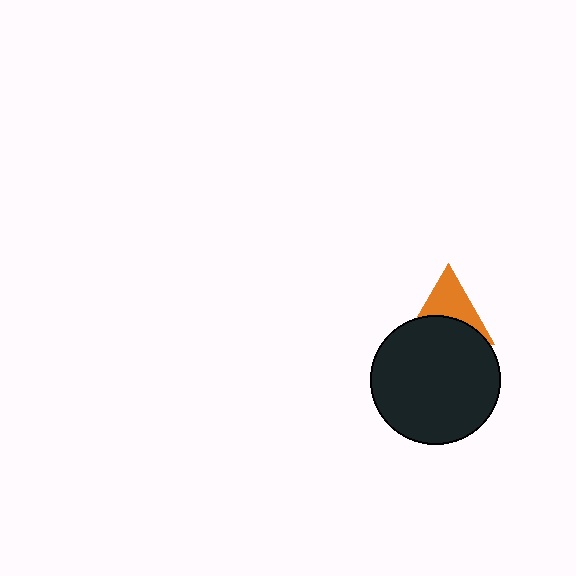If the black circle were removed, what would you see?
You would see the complete orange triangle.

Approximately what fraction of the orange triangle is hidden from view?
Roughly 50% of the orange triangle is hidden behind the black circle.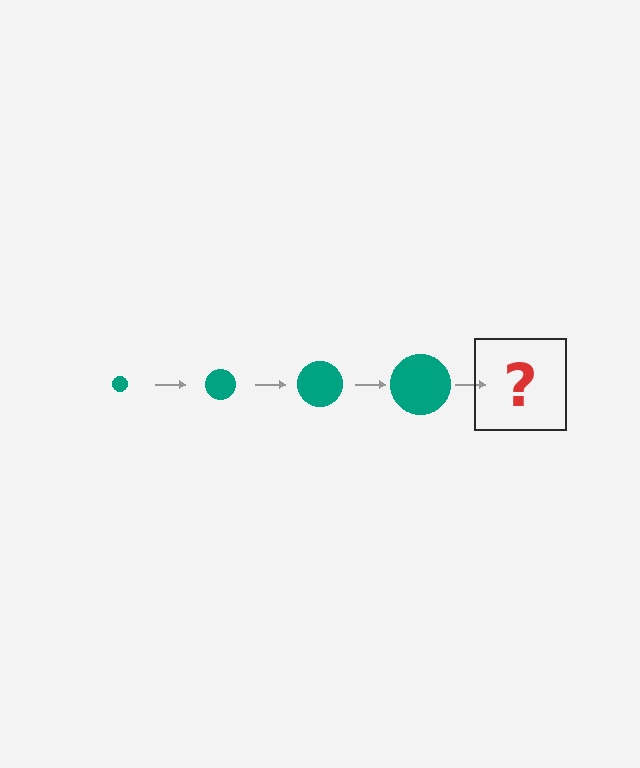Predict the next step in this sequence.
The next step is a teal circle, larger than the previous one.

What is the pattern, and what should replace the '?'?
The pattern is that the circle gets progressively larger each step. The '?' should be a teal circle, larger than the previous one.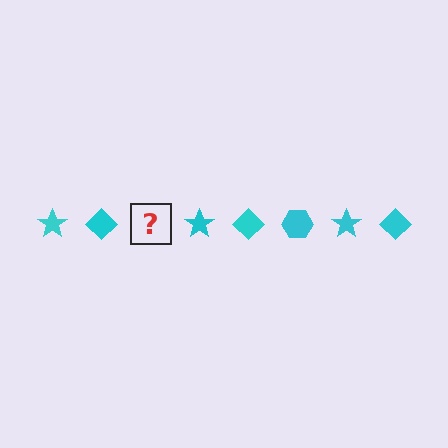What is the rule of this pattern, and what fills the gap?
The rule is that the pattern cycles through star, diamond, hexagon shapes in cyan. The gap should be filled with a cyan hexagon.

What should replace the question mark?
The question mark should be replaced with a cyan hexagon.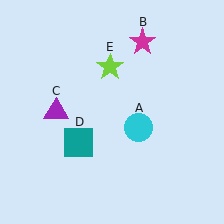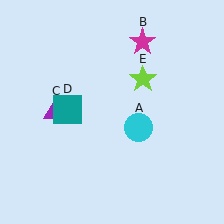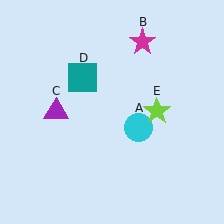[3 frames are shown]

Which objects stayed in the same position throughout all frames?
Cyan circle (object A) and magenta star (object B) and purple triangle (object C) remained stationary.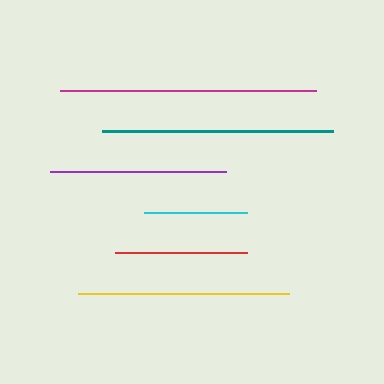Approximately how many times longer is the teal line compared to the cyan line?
The teal line is approximately 2.2 times the length of the cyan line.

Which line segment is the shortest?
The cyan line is the shortest at approximately 103 pixels.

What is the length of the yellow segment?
The yellow segment is approximately 211 pixels long.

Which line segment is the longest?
The magenta line is the longest at approximately 256 pixels.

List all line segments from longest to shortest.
From longest to shortest: magenta, teal, yellow, purple, red, cyan.